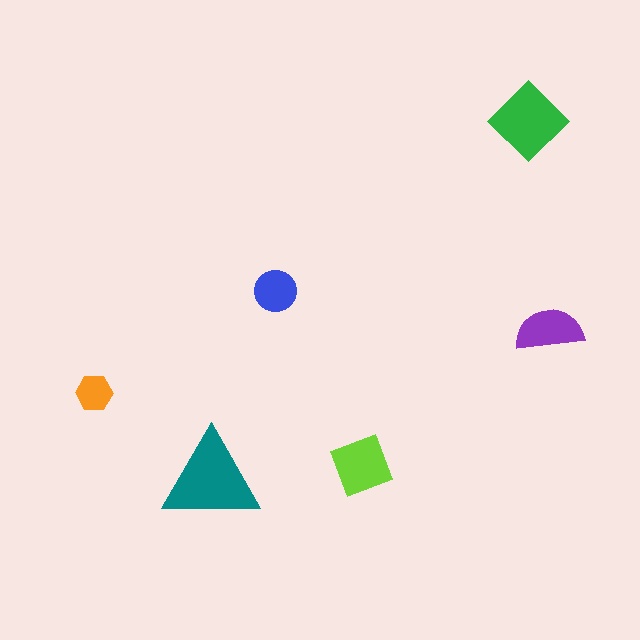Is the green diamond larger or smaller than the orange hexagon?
Larger.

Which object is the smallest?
The orange hexagon.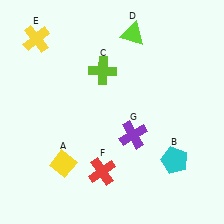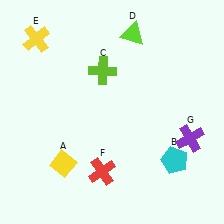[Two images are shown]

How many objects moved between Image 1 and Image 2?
1 object moved between the two images.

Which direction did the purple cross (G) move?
The purple cross (G) moved right.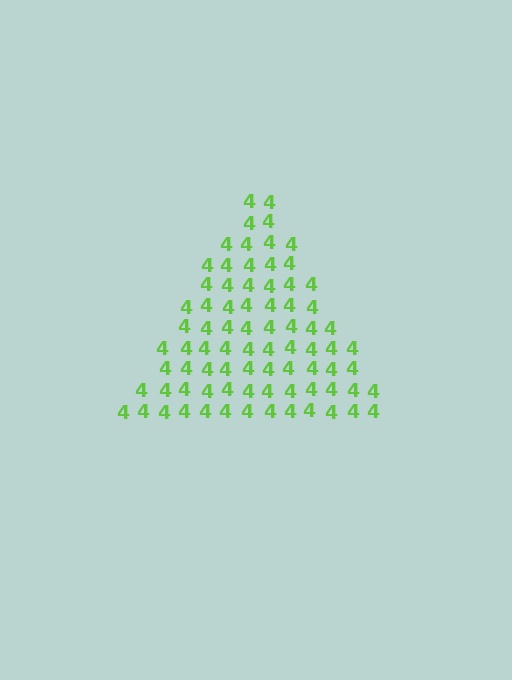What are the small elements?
The small elements are digit 4's.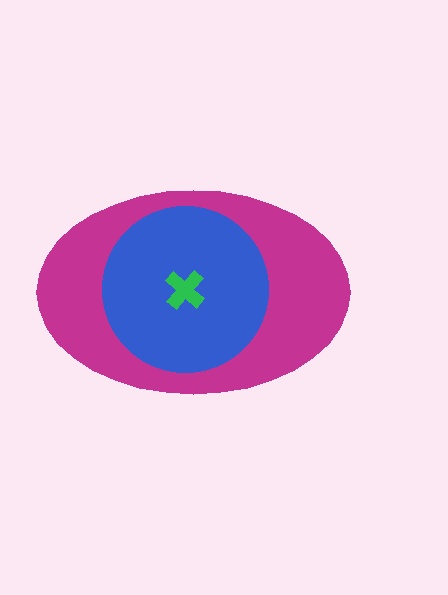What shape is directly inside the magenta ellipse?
The blue circle.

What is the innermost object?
The green cross.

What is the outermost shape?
The magenta ellipse.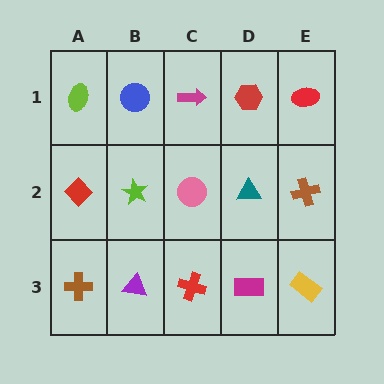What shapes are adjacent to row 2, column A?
A lime ellipse (row 1, column A), a brown cross (row 3, column A), a lime star (row 2, column B).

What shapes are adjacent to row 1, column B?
A lime star (row 2, column B), a lime ellipse (row 1, column A), a magenta arrow (row 1, column C).